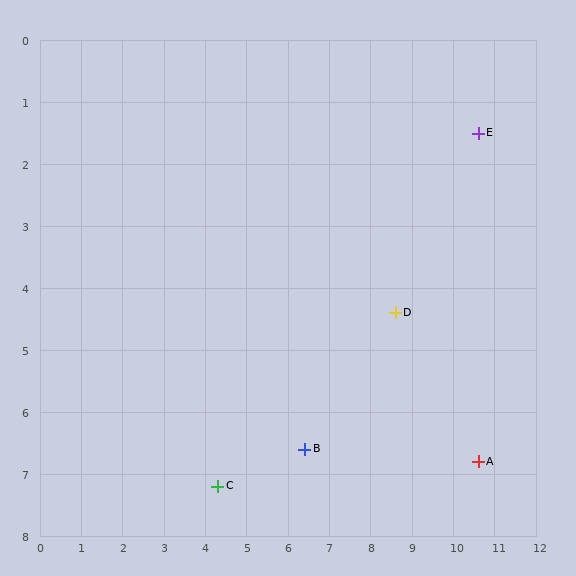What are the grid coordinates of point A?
Point A is at approximately (10.6, 6.8).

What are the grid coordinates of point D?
Point D is at approximately (8.6, 4.4).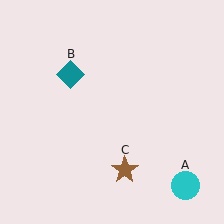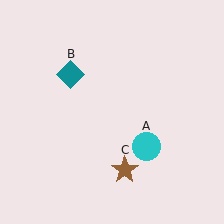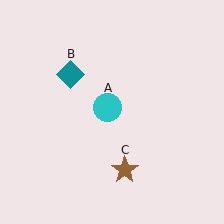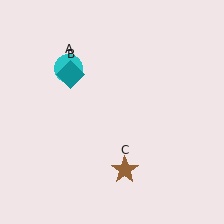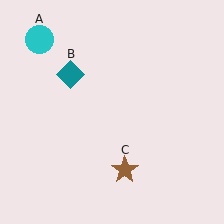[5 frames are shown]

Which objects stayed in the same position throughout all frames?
Teal diamond (object B) and brown star (object C) remained stationary.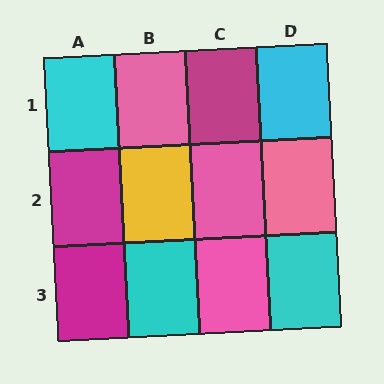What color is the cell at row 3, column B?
Cyan.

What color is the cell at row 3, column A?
Magenta.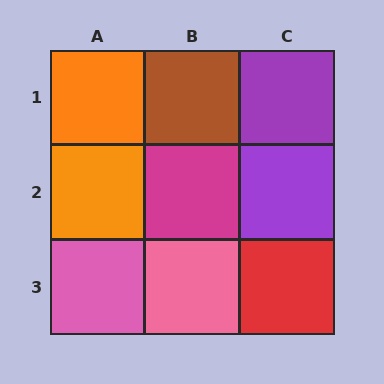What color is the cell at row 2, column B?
Magenta.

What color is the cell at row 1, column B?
Brown.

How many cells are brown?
1 cell is brown.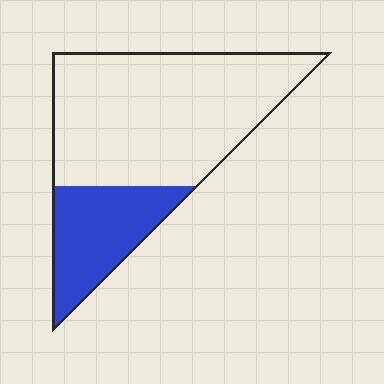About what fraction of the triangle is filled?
About one quarter (1/4).